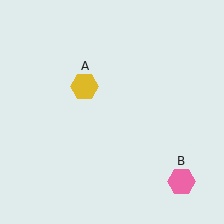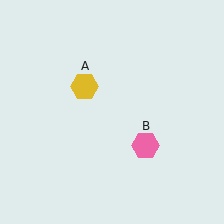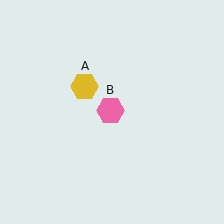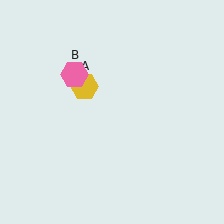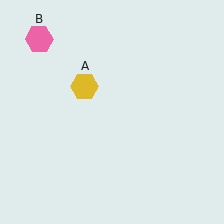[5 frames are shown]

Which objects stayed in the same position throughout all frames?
Yellow hexagon (object A) remained stationary.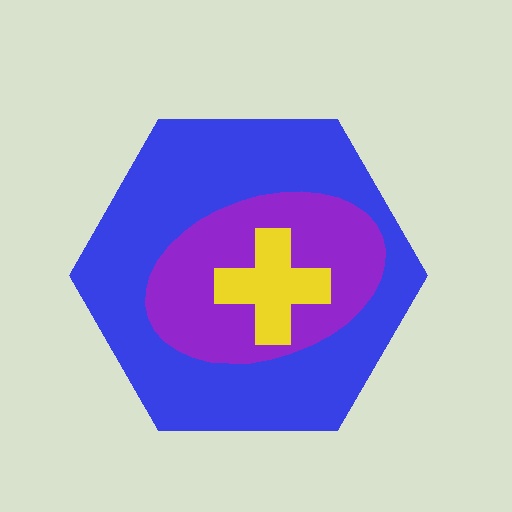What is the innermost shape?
The yellow cross.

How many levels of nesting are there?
3.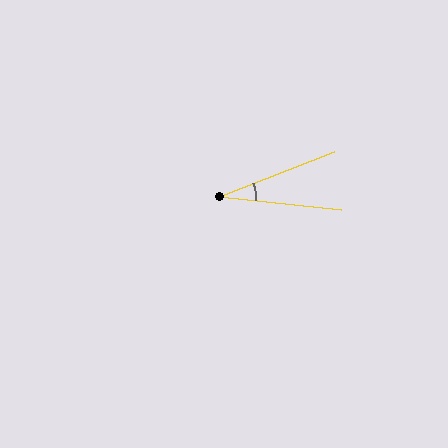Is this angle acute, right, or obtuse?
It is acute.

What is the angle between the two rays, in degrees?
Approximately 27 degrees.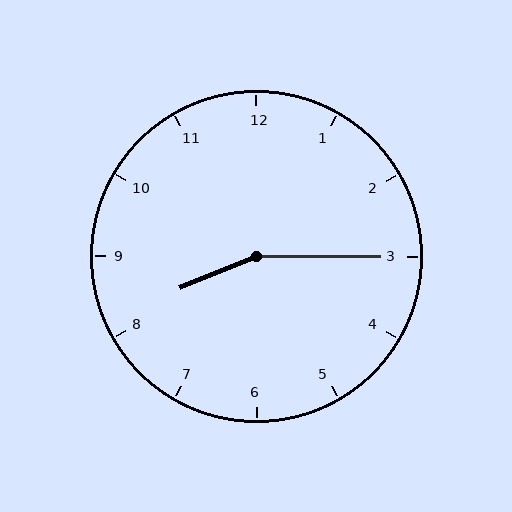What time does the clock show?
8:15.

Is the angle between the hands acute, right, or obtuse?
It is obtuse.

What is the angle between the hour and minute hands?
Approximately 158 degrees.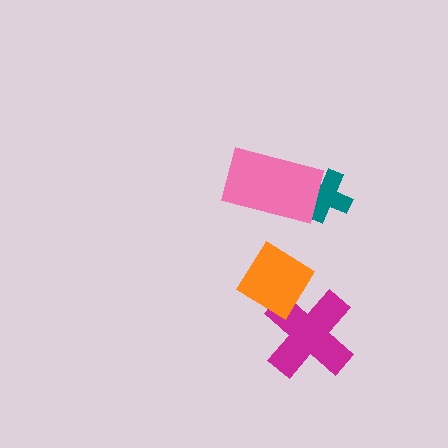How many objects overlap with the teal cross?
1 object overlaps with the teal cross.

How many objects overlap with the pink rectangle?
1 object overlaps with the pink rectangle.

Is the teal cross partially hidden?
Yes, it is partially covered by another shape.